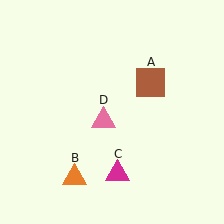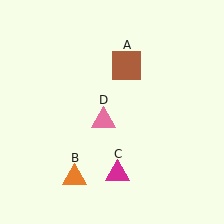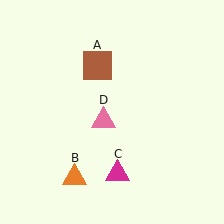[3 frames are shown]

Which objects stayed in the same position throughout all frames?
Orange triangle (object B) and magenta triangle (object C) and pink triangle (object D) remained stationary.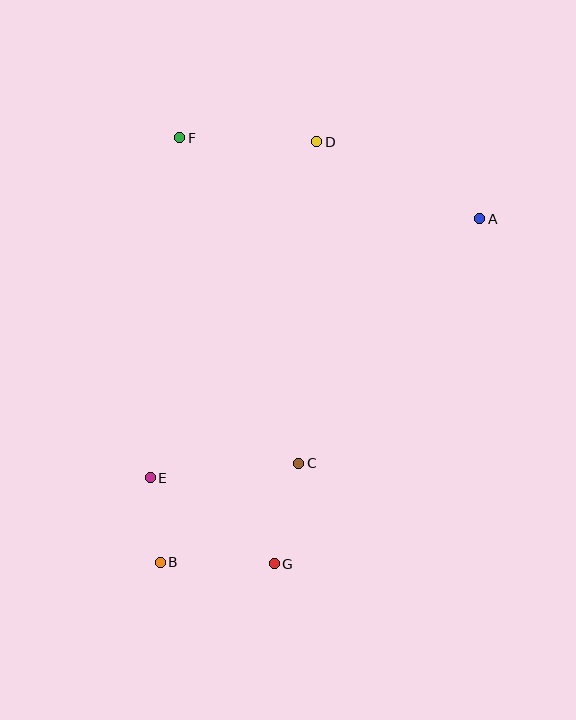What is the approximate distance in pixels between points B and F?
The distance between B and F is approximately 425 pixels.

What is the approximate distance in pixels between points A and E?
The distance between A and E is approximately 419 pixels.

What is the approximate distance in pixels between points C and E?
The distance between C and E is approximately 149 pixels.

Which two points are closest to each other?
Points B and E are closest to each other.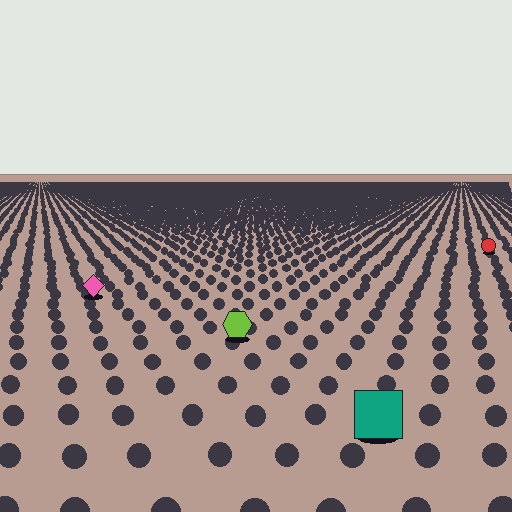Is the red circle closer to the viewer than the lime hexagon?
No. The lime hexagon is closer — you can tell from the texture gradient: the ground texture is coarser near it.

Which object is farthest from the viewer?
The red circle is farthest from the viewer. It appears smaller and the ground texture around it is denser.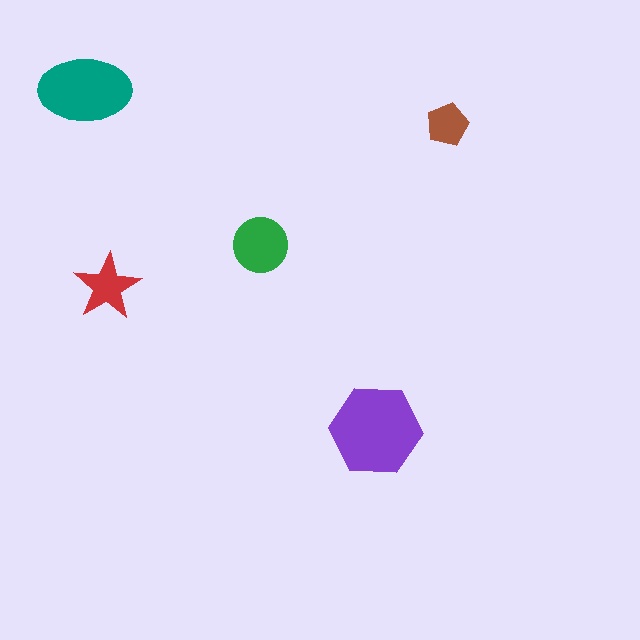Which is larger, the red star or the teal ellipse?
The teal ellipse.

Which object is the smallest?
The brown pentagon.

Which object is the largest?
The purple hexagon.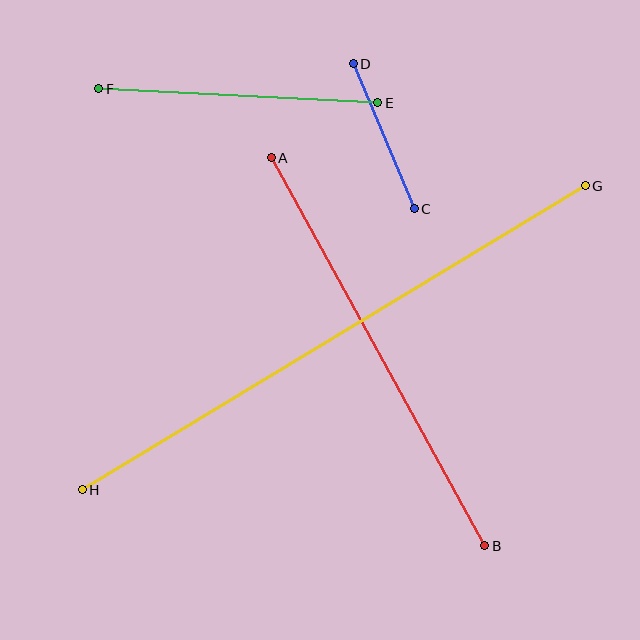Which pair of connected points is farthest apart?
Points G and H are farthest apart.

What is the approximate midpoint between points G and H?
The midpoint is at approximately (334, 338) pixels.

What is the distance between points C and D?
The distance is approximately 157 pixels.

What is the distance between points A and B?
The distance is approximately 443 pixels.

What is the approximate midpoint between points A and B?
The midpoint is at approximately (378, 352) pixels.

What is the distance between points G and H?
The distance is approximately 588 pixels.